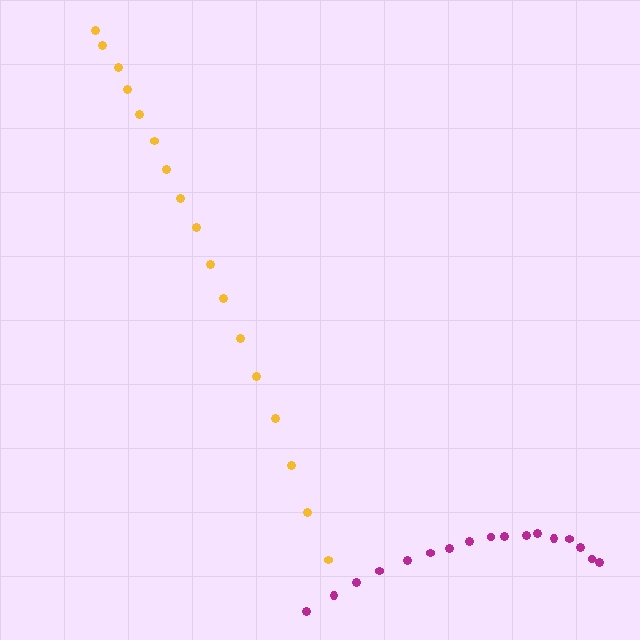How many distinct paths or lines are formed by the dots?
There are 2 distinct paths.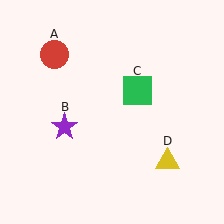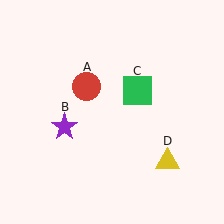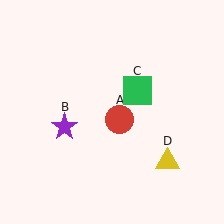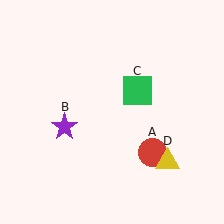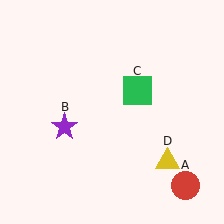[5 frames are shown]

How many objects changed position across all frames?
1 object changed position: red circle (object A).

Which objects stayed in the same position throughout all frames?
Purple star (object B) and green square (object C) and yellow triangle (object D) remained stationary.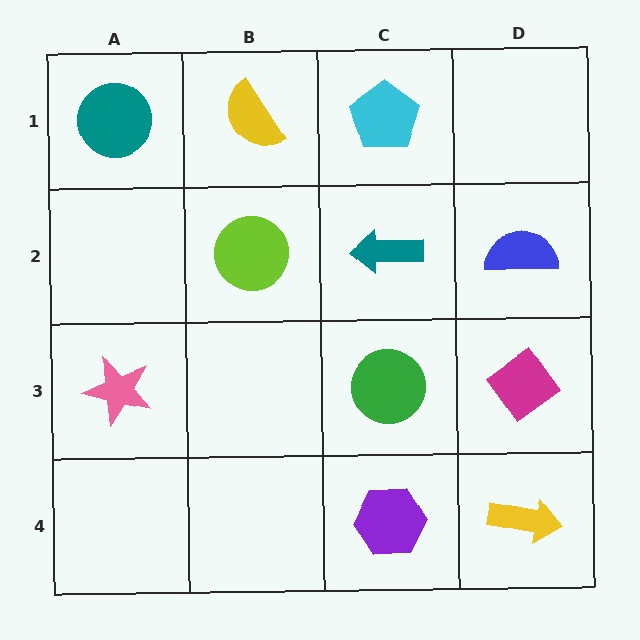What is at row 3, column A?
A pink star.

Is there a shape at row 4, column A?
No, that cell is empty.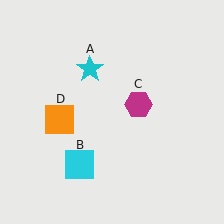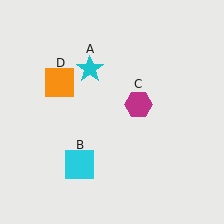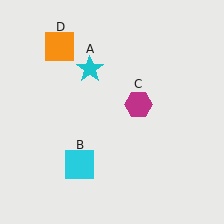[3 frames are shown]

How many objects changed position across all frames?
1 object changed position: orange square (object D).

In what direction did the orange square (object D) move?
The orange square (object D) moved up.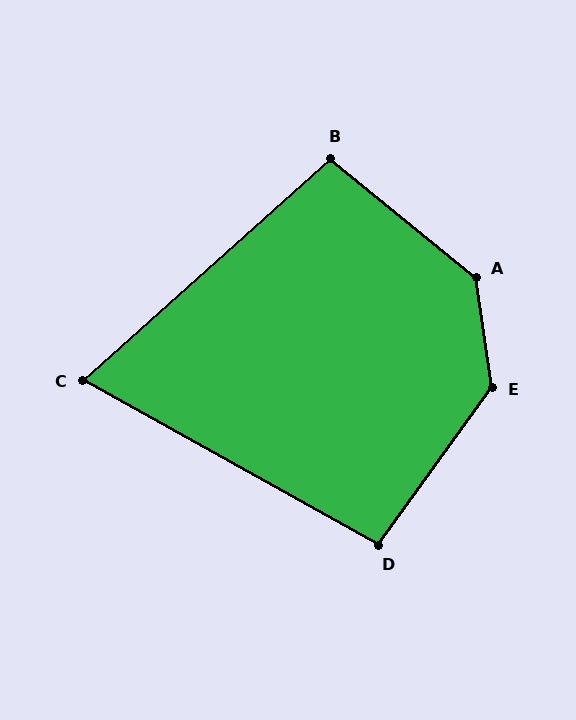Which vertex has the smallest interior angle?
C, at approximately 71 degrees.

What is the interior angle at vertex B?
Approximately 99 degrees (obtuse).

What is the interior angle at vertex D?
Approximately 97 degrees (obtuse).